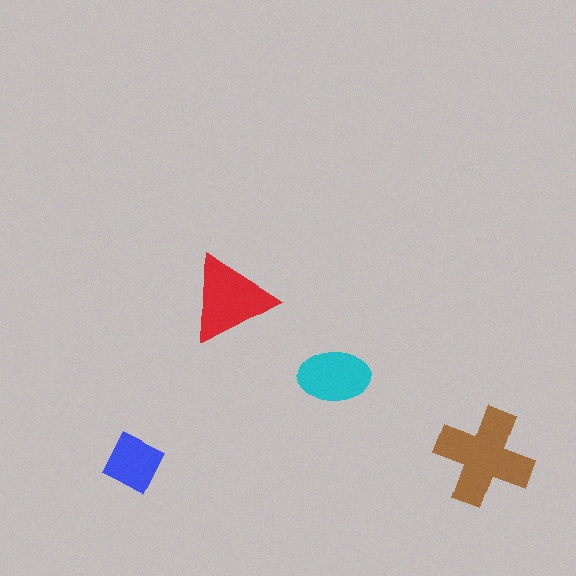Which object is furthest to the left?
The blue diamond is leftmost.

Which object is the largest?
The brown cross.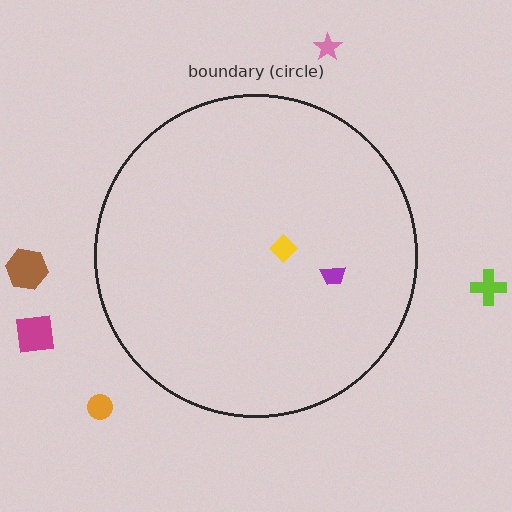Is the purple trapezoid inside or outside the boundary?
Inside.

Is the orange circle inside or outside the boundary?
Outside.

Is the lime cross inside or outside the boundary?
Outside.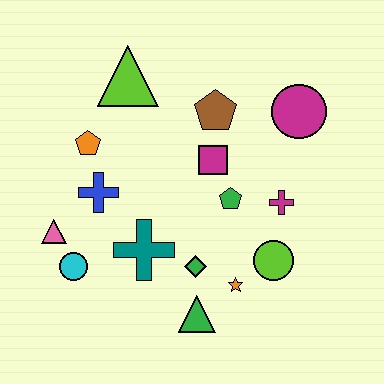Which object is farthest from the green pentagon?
The pink triangle is farthest from the green pentagon.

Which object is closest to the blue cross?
The orange pentagon is closest to the blue cross.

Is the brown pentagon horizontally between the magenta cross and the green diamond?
Yes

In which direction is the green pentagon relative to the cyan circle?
The green pentagon is to the right of the cyan circle.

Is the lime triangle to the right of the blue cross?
Yes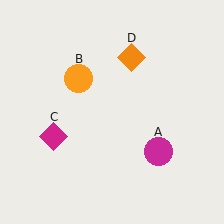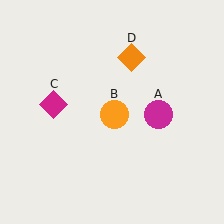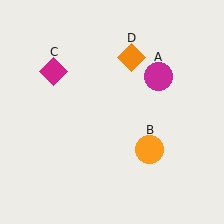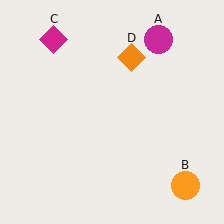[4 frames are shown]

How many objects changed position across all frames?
3 objects changed position: magenta circle (object A), orange circle (object B), magenta diamond (object C).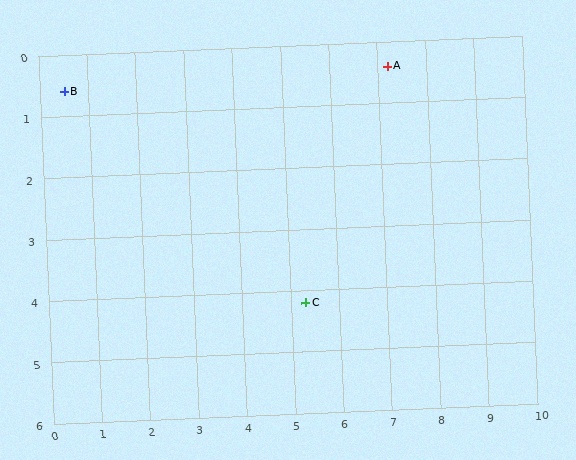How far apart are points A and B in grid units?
Points A and B are about 6.7 grid units apart.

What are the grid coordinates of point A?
Point A is at approximately (7.2, 0.4).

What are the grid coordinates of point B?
Point B is at approximately (0.5, 0.6).